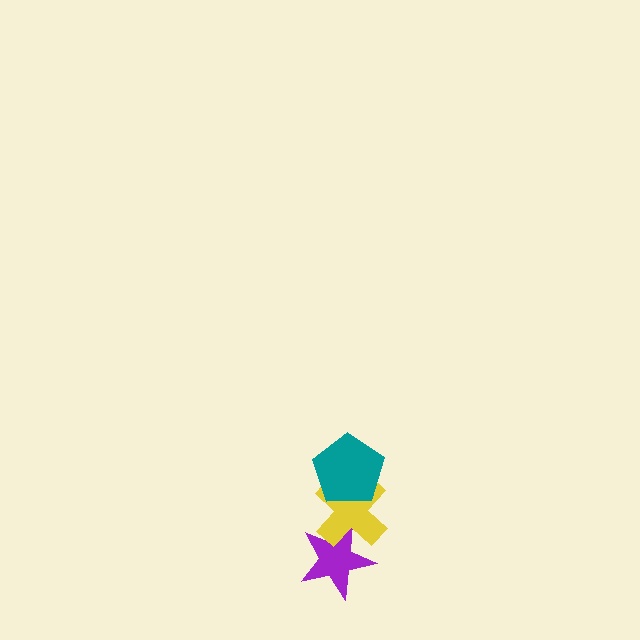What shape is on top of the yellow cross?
The teal pentagon is on top of the yellow cross.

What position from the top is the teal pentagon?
The teal pentagon is 1st from the top.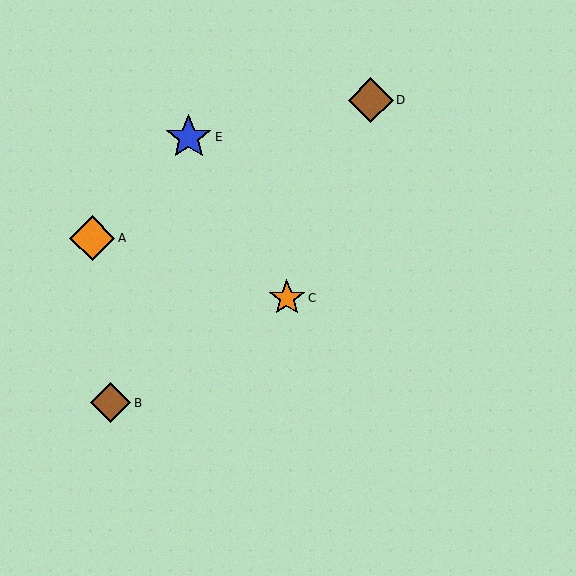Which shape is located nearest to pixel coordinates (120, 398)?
The brown diamond (labeled B) at (111, 403) is nearest to that location.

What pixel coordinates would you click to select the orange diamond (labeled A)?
Click at (92, 238) to select the orange diamond A.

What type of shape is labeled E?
Shape E is a blue star.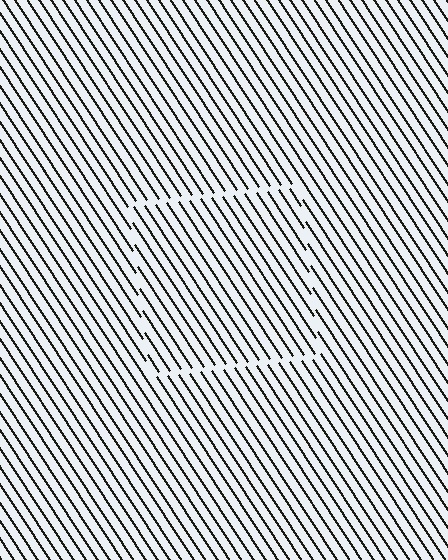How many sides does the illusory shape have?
4 sides — the line-ends trace a square.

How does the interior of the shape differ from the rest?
The interior of the shape contains the same grating, shifted by half a period — the contour is defined by the phase discontinuity where line-ends from the inner and outer gratings abut.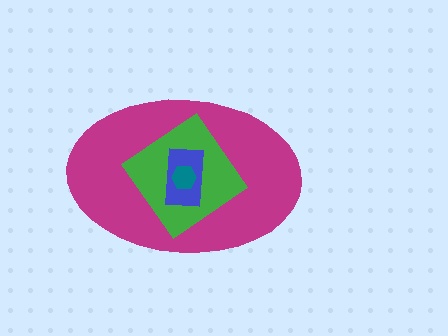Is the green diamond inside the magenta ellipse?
Yes.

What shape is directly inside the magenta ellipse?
The green diamond.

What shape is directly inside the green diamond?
The blue rectangle.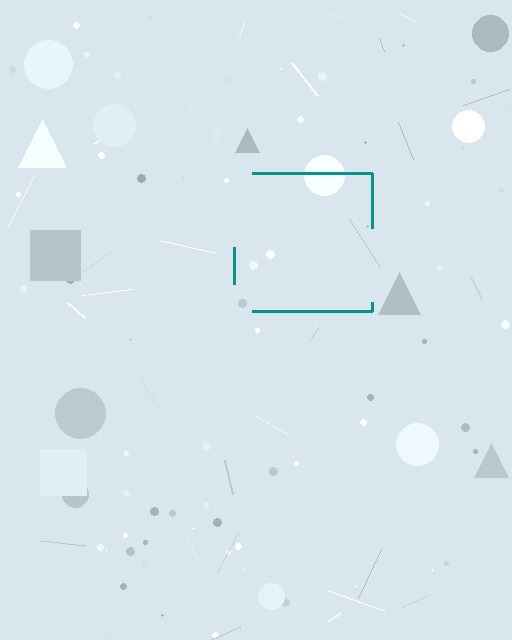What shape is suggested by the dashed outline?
The dashed outline suggests a square.